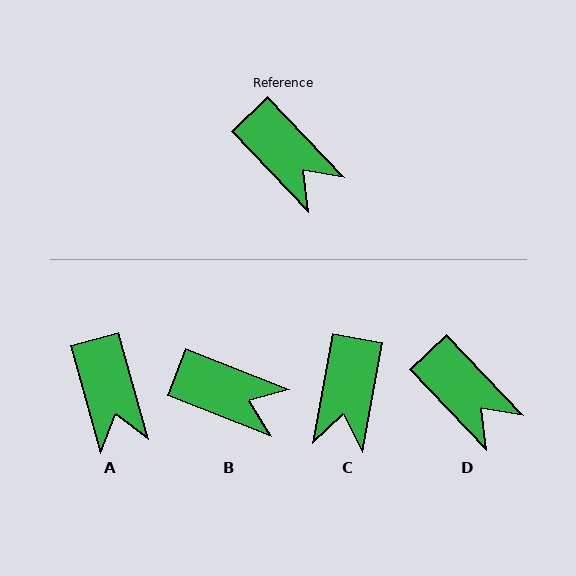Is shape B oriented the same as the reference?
No, it is off by about 25 degrees.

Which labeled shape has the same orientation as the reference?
D.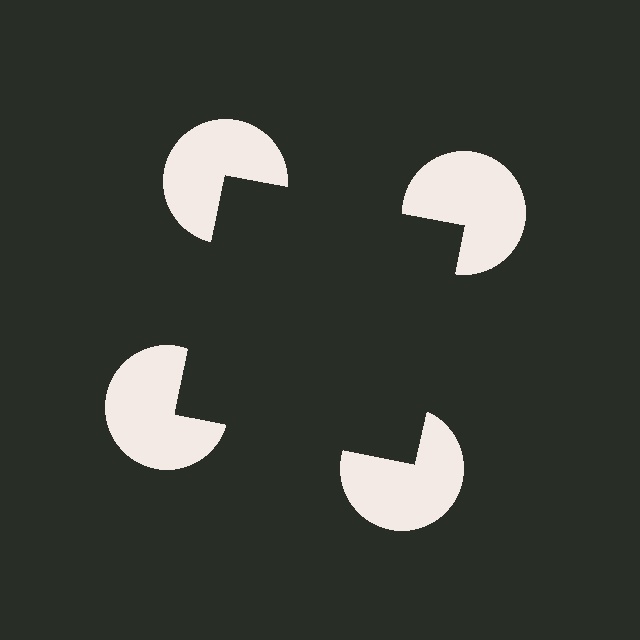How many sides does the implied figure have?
4 sides.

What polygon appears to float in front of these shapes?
An illusory square — its edges are inferred from the aligned wedge cuts in the pac-man discs, not physically drawn.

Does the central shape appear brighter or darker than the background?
It typically appears slightly darker than the background, even though no actual brightness change is drawn.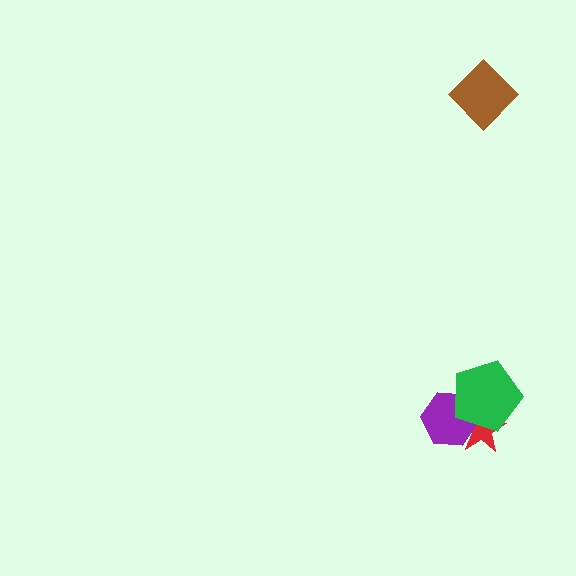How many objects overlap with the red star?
2 objects overlap with the red star.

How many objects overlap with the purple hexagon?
2 objects overlap with the purple hexagon.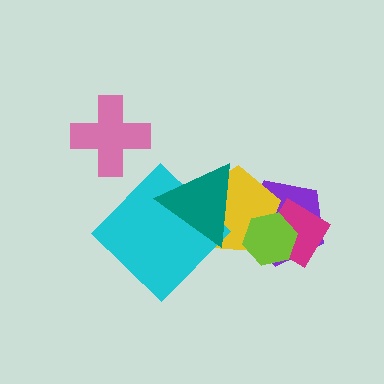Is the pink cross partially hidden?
No, no other shape covers it.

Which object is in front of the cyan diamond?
The teal triangle is in front of the cyan diamond.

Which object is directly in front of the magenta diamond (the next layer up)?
The yellow pentagon is directly in front of the magenta diamond.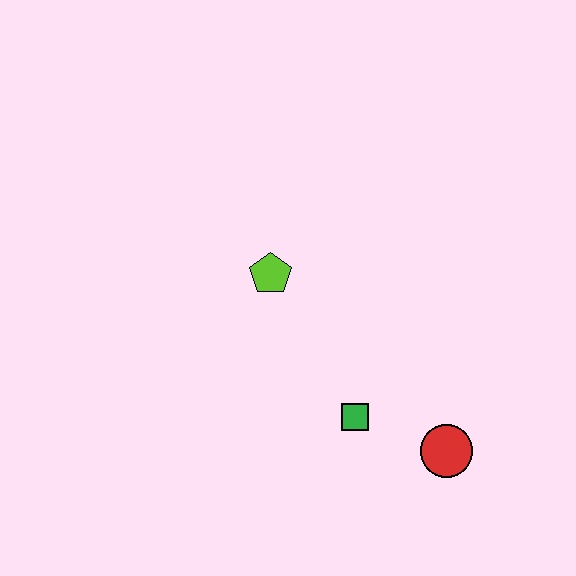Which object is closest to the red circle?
The green square is closest to the red circle.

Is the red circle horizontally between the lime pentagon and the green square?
No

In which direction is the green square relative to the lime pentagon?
The green square is below the lime pentagon.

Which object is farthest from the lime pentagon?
The red circle is farthest from the lime pentagon.